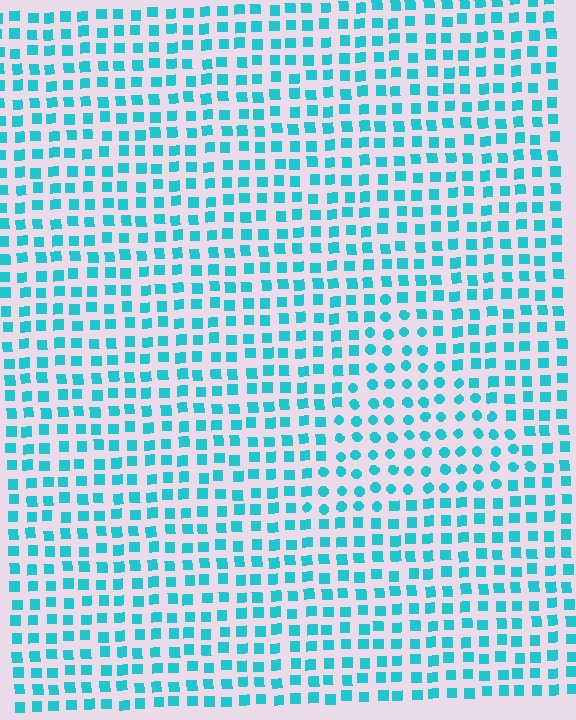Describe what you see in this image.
The image is filled with small cyan elements arranged in a uniform grid. A triangle-shaped region contains circles, while the surrounding area contains squares. The boundary is defined purely by the change in element shape.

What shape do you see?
I see a triangle.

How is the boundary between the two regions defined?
The boundary is defined by a change in element shape: circles inside vs. squares outside. All elements share the same color and spacing.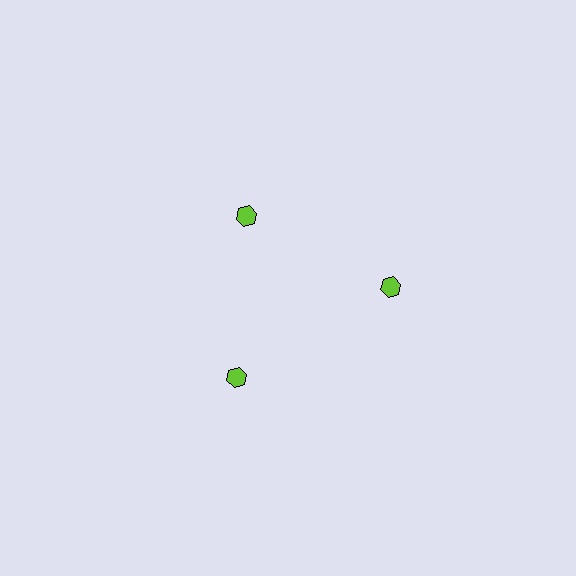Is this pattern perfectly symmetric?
No. The 3 lime hexagons are arranged in a ring, but one element near the 11 o'clock position is pulled inward toward the center, breaking the 3-fold rotational symmetry.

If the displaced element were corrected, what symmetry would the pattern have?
It would have 3-fold rotational symmetry — the pattern would map onto itself every 120 degrees.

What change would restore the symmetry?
The symmetry would be restored by moving it outward, back onto the ring so that all 3 hexagons sit at equal angles and equal distance from the center.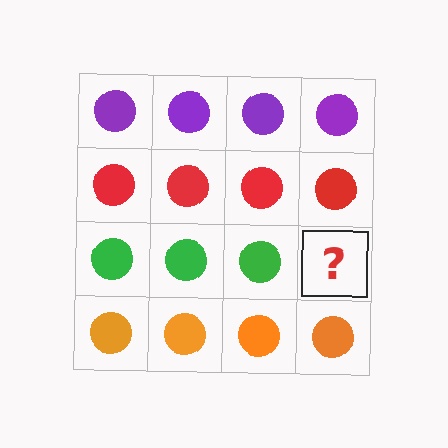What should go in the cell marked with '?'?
The missing cell should contain a green circle.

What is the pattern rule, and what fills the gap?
The rule is that each row has a consistent color. The gap should be filled with a green circle.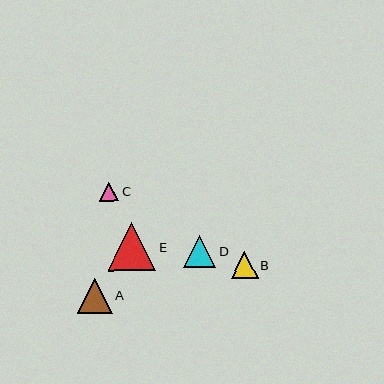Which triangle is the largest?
Triangle E is the largest with a size of approximately 49 pixels.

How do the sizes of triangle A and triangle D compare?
Triangle A and triangle D are approximately the same size.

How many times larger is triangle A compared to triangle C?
Triangle A is approximately 1.8 times the size of triangle C.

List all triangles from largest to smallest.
From largest to smallest: E, A, D, B, C.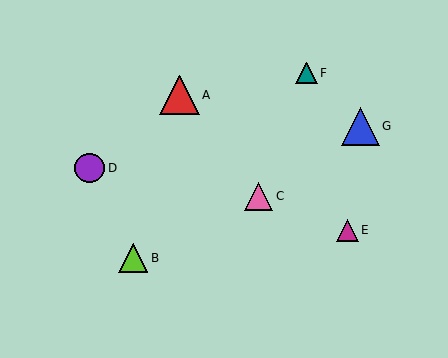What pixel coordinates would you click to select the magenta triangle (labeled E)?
Click at (347, 230) to select the magenta triangle E.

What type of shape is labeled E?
Shape E is a magenta triangle.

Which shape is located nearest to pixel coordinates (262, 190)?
The pink triangle (labeled C) at (259, 196) is nearest to that location.